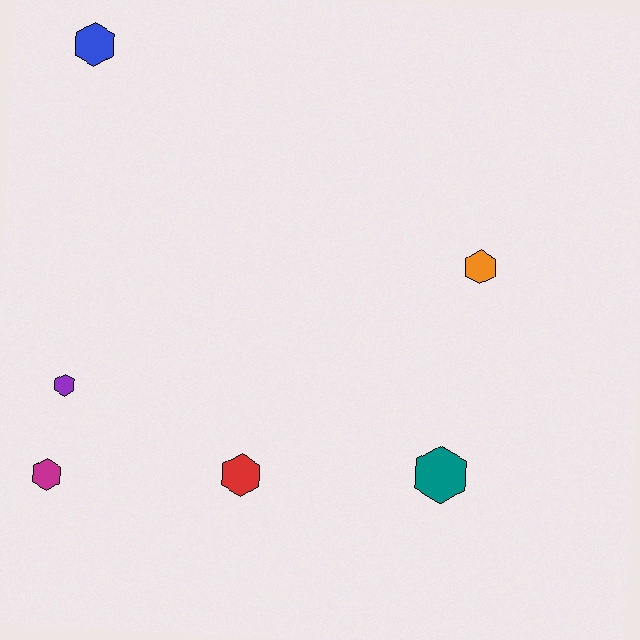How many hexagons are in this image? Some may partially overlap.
There are 6 hexagons.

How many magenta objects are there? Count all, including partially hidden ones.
There is 1 magenta object.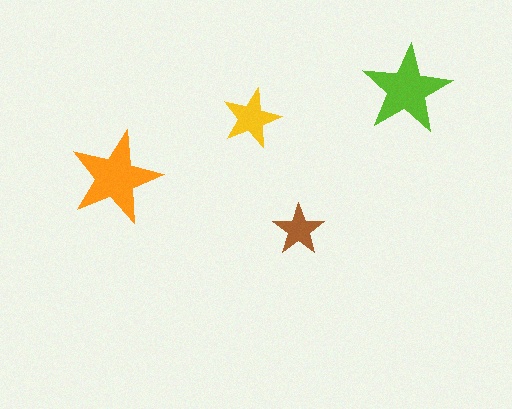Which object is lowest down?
The brown star is bottommost.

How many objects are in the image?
There are 4 objects in the image.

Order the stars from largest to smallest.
the orange one, the lime one, the yellow one, the brown one.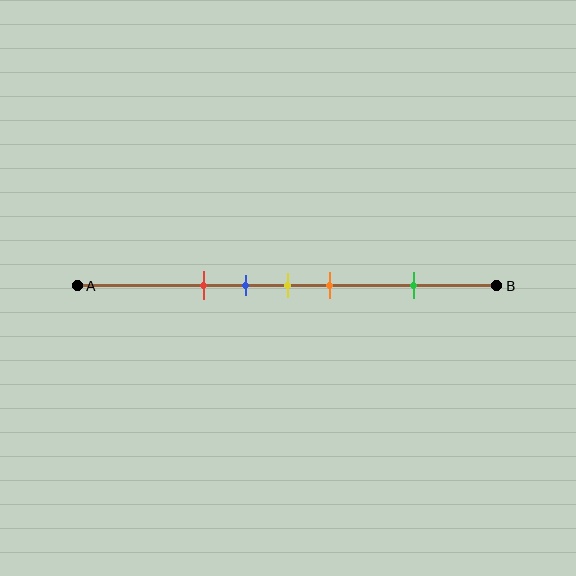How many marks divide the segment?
There are 5 marks dividing the segment.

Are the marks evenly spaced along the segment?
No, the marks are not evenly spaced.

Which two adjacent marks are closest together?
The blue and yellow marks are the closest adjacent pair.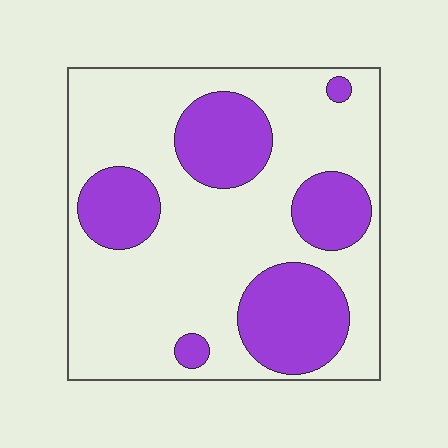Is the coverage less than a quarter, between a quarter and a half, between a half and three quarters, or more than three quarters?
Between a quarter and a half.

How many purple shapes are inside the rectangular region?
6.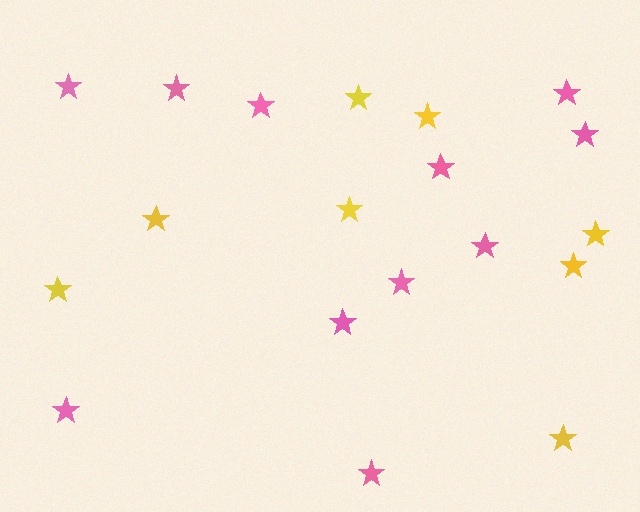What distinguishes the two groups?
There are 2 groups: one group of pink stars (11) and one group of yellow stars (8).